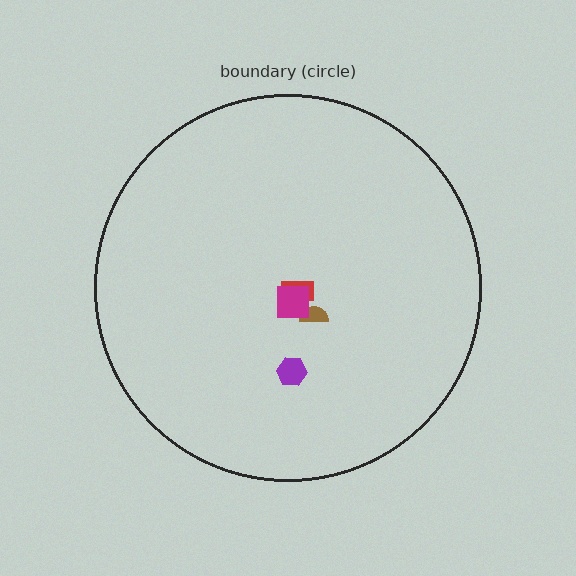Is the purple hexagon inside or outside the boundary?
Inside.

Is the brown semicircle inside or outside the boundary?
Inside.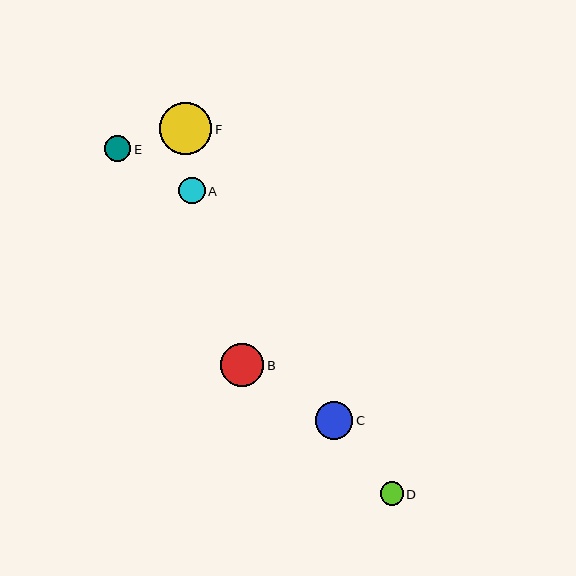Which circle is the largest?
Circle F is the largest with a size of approximately 52 pixels.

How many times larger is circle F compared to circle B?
Circle F is approximately 1.2 times the size of circle B.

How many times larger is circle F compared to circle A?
Circle F is approximately 2.0 times the size of circle A.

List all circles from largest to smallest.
From largest to smallest: F, B, C, A, E, D.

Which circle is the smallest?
Circle D is the smallest with a size of approximately 23 pixels.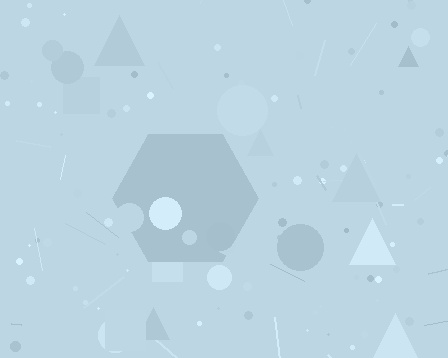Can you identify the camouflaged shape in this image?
The camouflaged shape is a hexagon.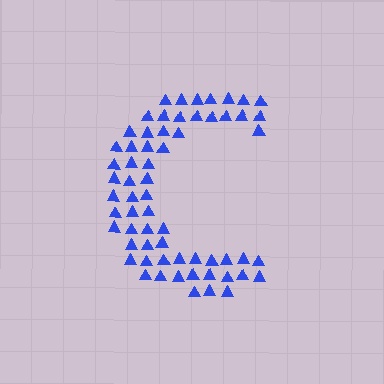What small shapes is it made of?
It is made of small triangles.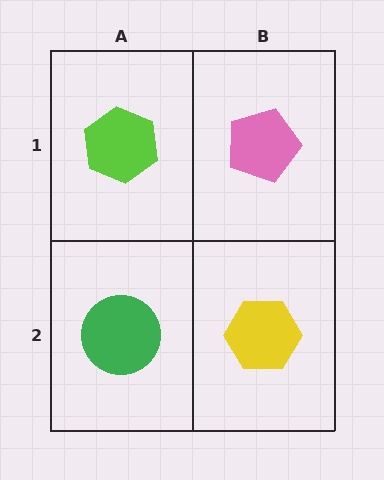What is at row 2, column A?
A green circle.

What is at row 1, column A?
A lime hexagon.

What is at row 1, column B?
A pink pentagon.